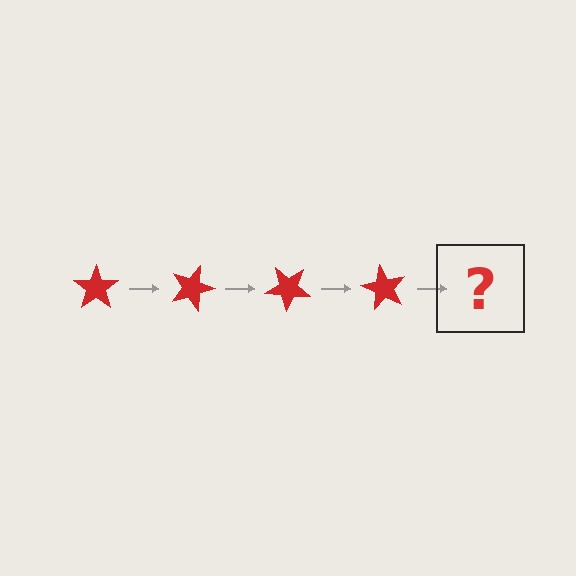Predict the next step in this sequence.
The next step is a red star rotated 80 degrees.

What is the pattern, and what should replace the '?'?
The pattern is that the star rotates 20 degrees each step. The '?' should be a red star rotated 80 degrees.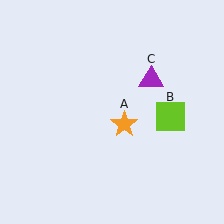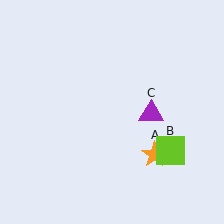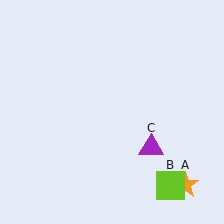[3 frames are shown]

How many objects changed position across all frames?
3 objects changed position: orange star (object A), lime square (object B), purple triangle (object C).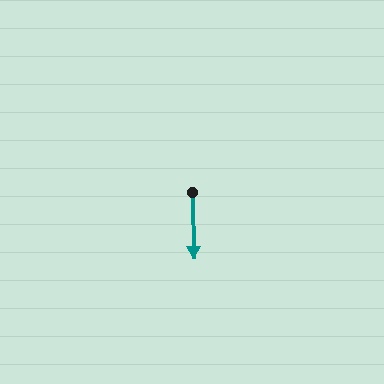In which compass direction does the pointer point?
South.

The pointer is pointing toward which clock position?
Roughly 6 o'clock.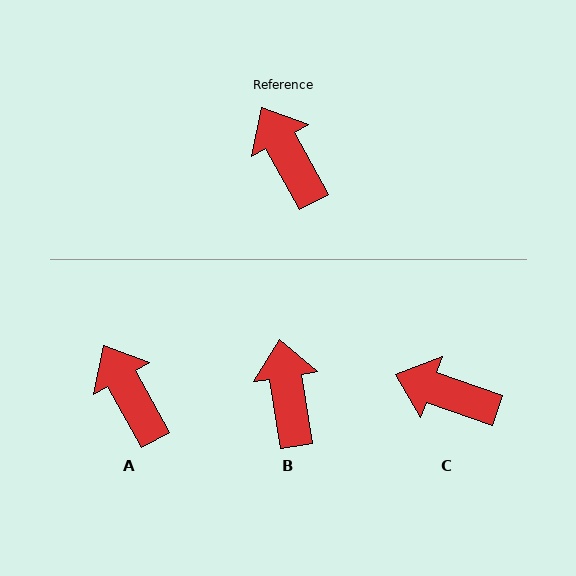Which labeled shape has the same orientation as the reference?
A.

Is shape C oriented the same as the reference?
No, it is off by about 42 degrees.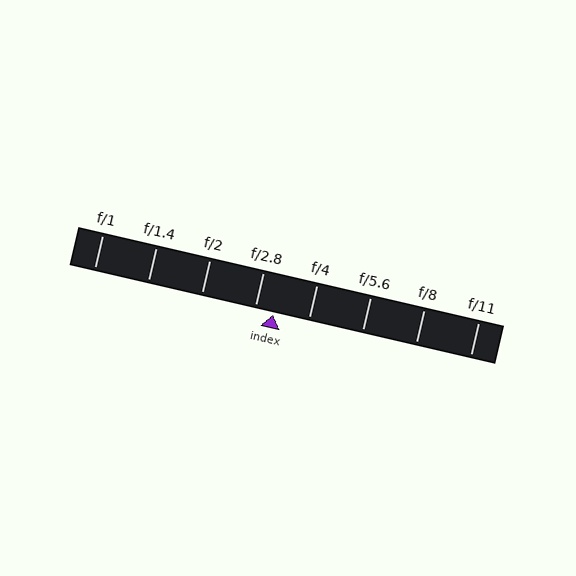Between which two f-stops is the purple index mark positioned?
The index mark is between f/2.8 and f/4.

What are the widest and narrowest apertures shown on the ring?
The widest aperture shown is f/1 and the narrowest is f/11.